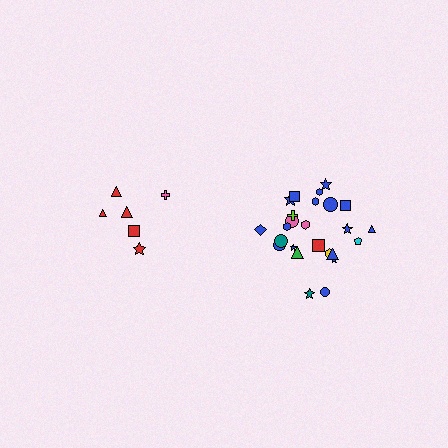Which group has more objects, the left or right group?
The right group.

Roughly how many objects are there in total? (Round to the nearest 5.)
Roughly 30 objects in total.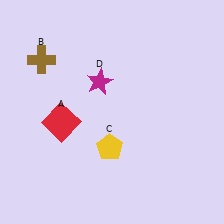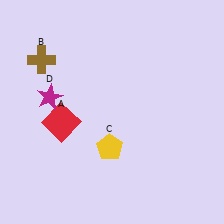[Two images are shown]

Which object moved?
The magenta star (D) moved left.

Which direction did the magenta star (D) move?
The magenta star (D) moved left.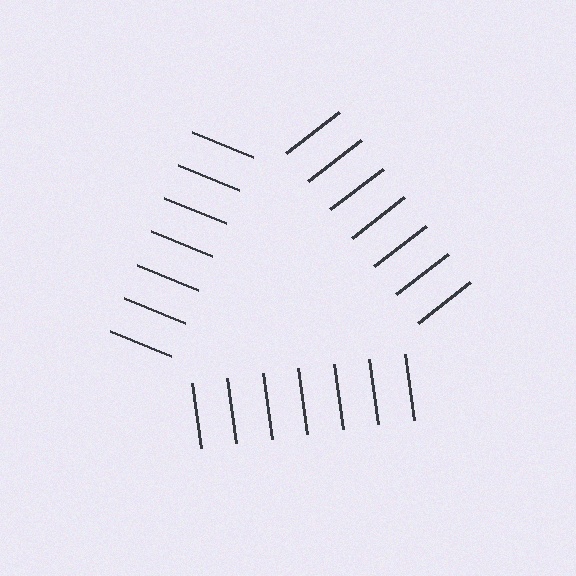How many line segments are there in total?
21 — 7 along each of the 3 edges.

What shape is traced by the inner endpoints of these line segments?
An illusory triangle — the line segments terminate on its edges but no continuous stroke is drawn.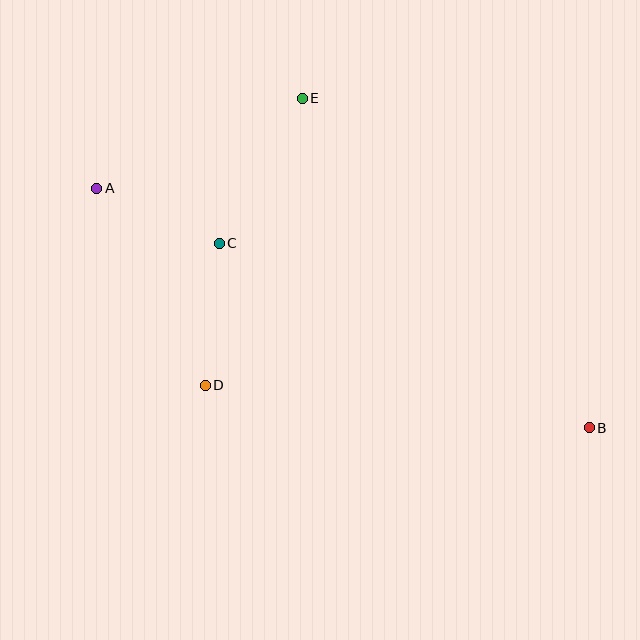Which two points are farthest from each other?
Points A and B are farthest from each other.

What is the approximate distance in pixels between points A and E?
The distance between A and E is approximately 224 pixels.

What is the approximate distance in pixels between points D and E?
The distance between D and E is approximately 303 pixels.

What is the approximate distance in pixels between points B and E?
The distance between B and E is approximately 437 pixels.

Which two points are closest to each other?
Points A and C are closest to each other.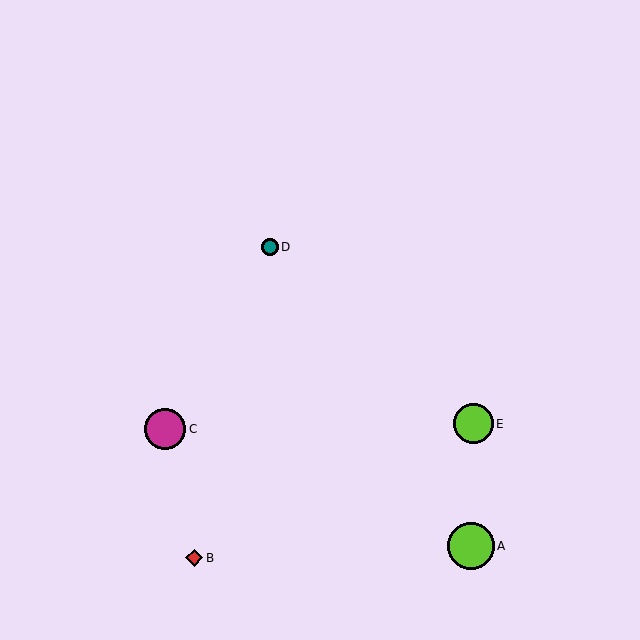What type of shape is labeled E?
Shape E is a lime circle.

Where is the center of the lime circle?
The center of the lime circle is at (473, 424).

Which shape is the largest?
The lime circle (labeled A) is the largest.